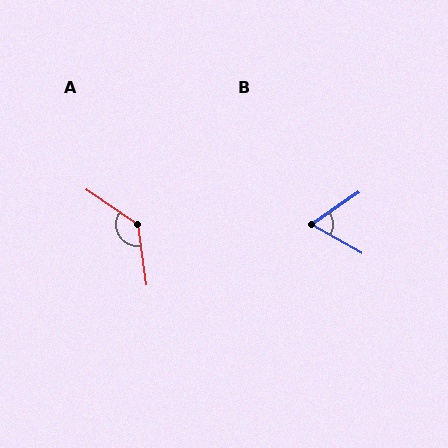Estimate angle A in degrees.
Approximately 133 degrees.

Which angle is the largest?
A, at approximately 133 degrees.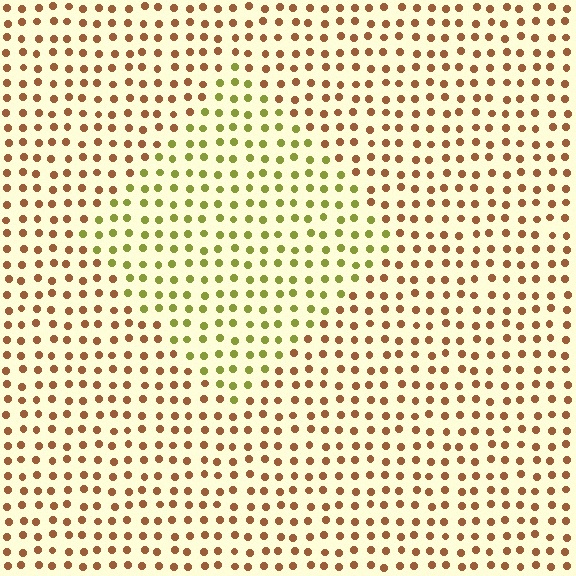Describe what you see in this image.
The image is filled with small brown elements in a uniform arrangement. A diamond-shaped region is visible where the elements are tinted to a slightly different hue, forming a subtle color boundary.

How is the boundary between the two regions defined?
The boundary is defined purely by a slight shift in hue (about 51 degrees). Spacing, size, and orientation are identical on both sides.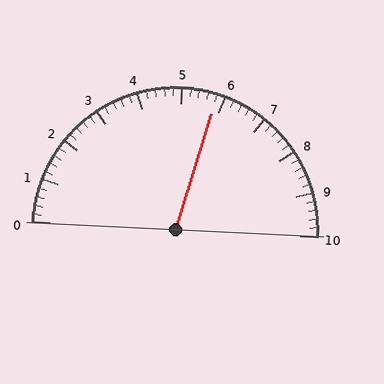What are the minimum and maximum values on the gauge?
The gauge ranges from 0 to 10.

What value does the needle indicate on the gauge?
The needle indicates approximately 5.8.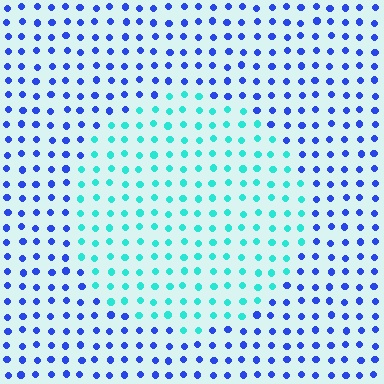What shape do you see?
I see a circle.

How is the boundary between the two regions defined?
The boundary is defined purely by a slight shift in hue (about 57 degrees). Spacing, size, and orientation are identical on both sides.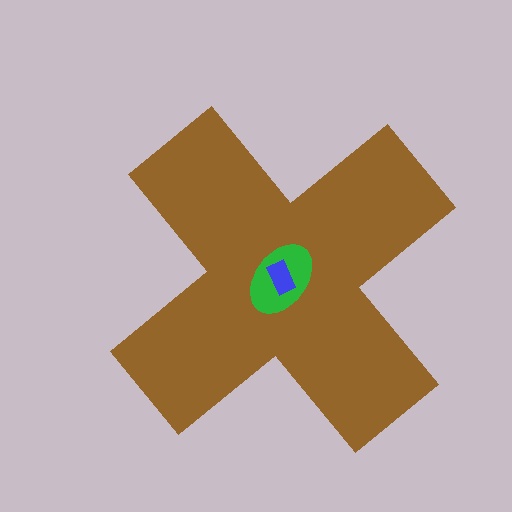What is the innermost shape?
The blue rectangle.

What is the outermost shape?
The brown cross.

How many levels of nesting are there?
3.